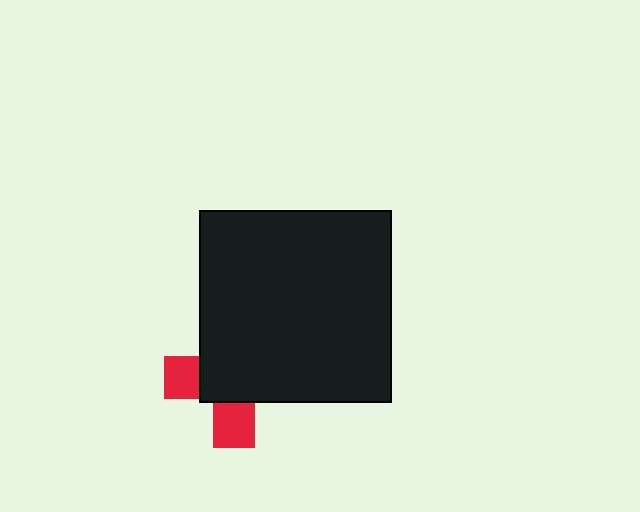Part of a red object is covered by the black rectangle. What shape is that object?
It is a cross.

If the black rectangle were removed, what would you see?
You would see the complete red cross.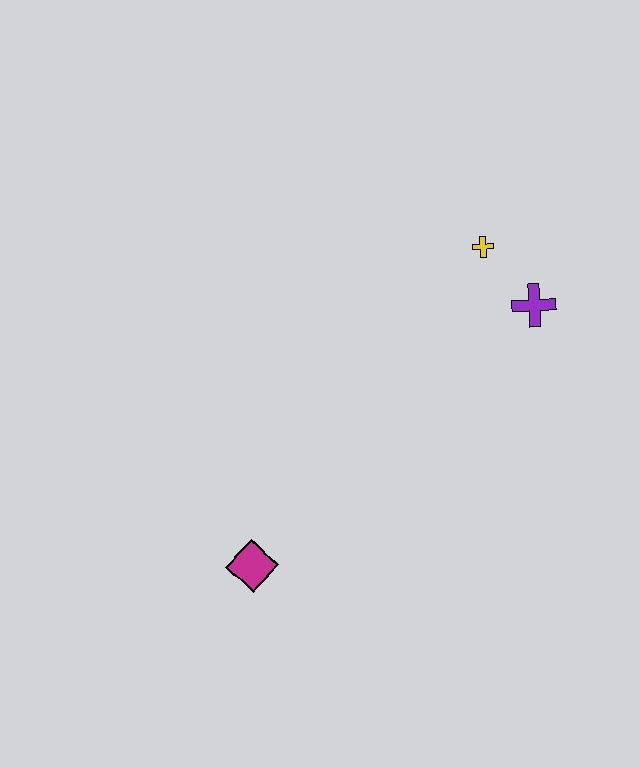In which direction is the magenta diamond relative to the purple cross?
The magenta diamond is to the left of the purple cross.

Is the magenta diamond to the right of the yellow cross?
No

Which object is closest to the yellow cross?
The purple cross is closest to the yellow cross.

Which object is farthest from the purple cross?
The magenta diamond is farthest from the purple cross.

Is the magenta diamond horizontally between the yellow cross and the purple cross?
No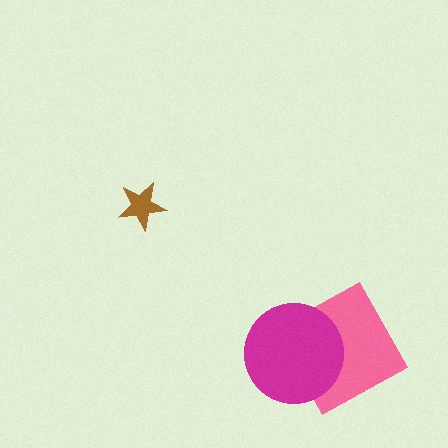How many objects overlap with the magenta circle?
1 object overlaps with the magenta circle.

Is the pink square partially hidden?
Yes, it is partially covered by another shape.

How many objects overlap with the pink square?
1 object overlaps with the pink square.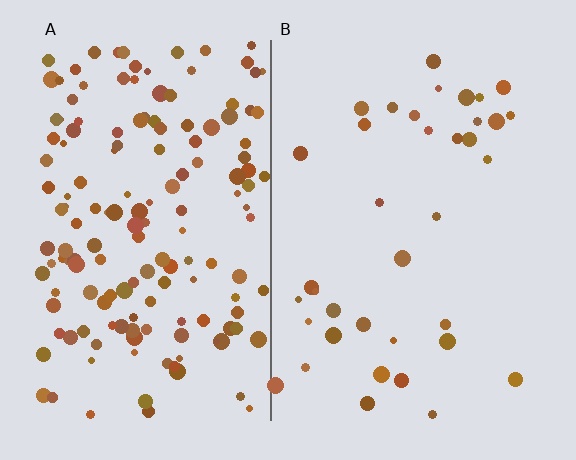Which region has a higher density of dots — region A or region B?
A (the left).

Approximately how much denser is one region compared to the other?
Approximately 4.3× — region A over region B.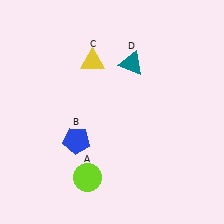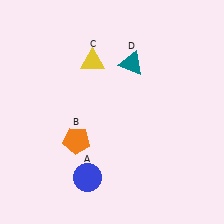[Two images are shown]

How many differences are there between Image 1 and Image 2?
There are 2 differences between the two images.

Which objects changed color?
A changed from lime to blue. B changed from blue to orange.